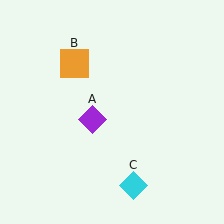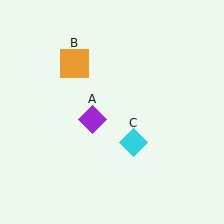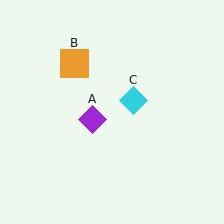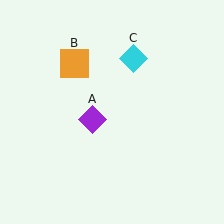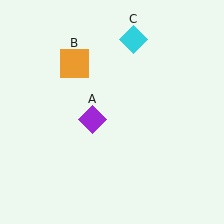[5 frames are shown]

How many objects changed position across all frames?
1 object changed position: cyan diamond (object C).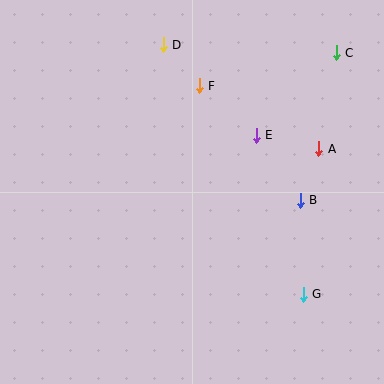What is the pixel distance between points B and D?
The distance between B and D is 207 pixels.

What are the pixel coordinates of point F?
Point F is at (199, 86).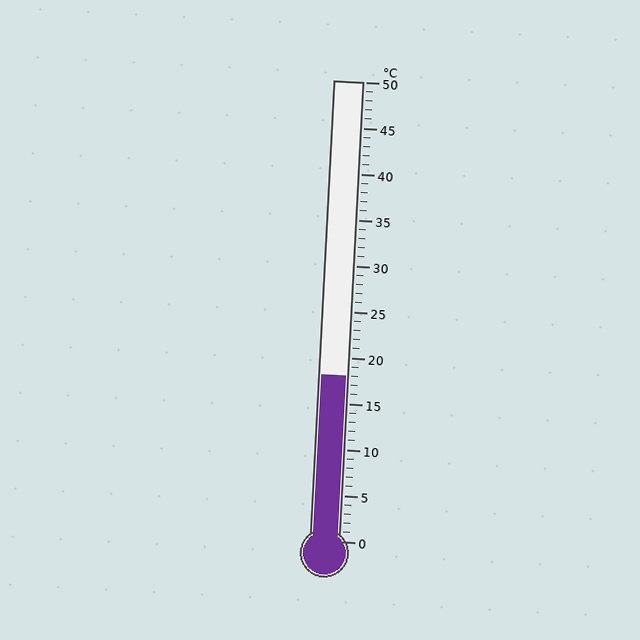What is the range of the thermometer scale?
The thermometer scale ranges from 0°C to 50°C.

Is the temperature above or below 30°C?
The temperature is below 30°C.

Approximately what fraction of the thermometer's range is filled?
The thermometer is filled to approximately 35% of its range.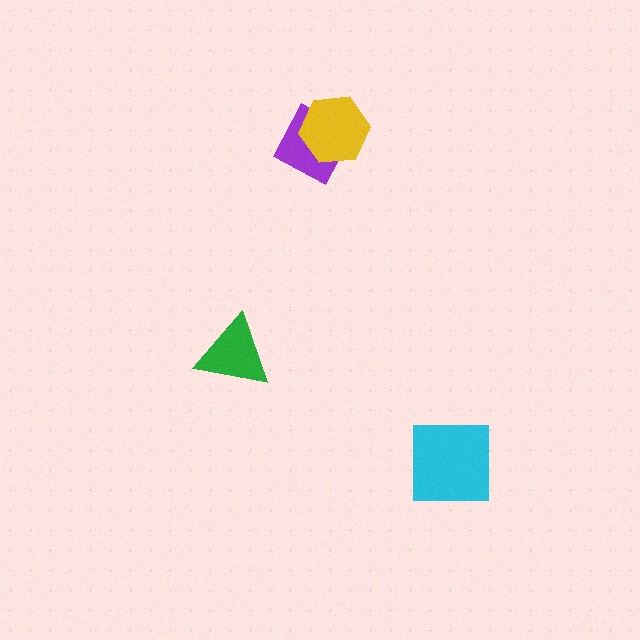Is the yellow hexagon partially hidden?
No, no other shape covers it.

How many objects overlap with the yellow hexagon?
1 object overlaps with the yellow hexagon.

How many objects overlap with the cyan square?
0 objects overlap with the cyan square.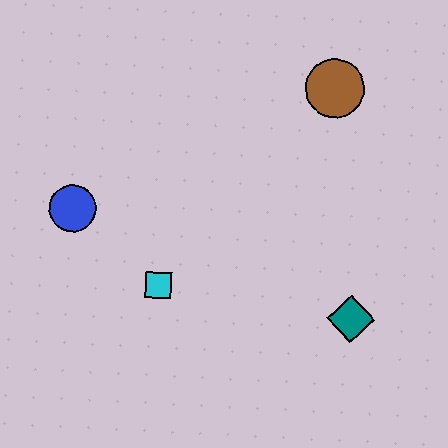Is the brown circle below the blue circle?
No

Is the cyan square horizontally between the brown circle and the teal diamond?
No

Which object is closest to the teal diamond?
The cyan square is closest to the teal diamond.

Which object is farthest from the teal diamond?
The blue circle is farthest from the teal diamond.